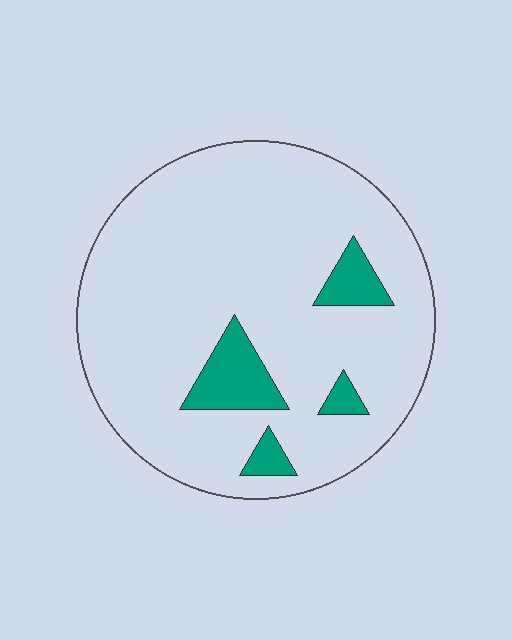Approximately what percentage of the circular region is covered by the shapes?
Approximately 10%.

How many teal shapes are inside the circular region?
4.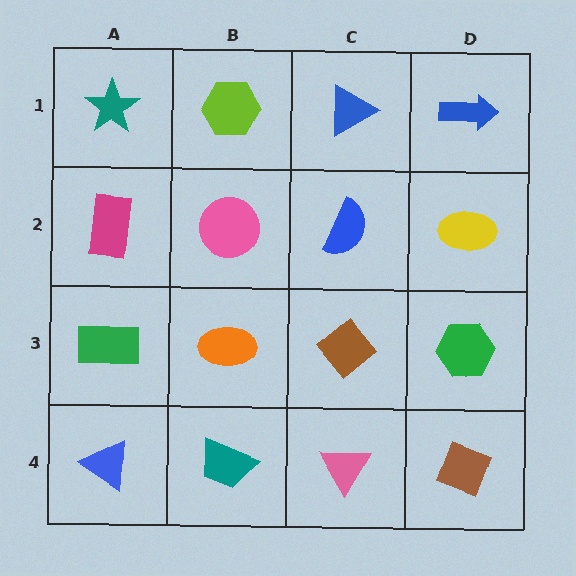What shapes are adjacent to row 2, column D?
A blue arrow (row 1, column D), a green hexagon (row 3, column D), a blue semicircle (row 2, column C).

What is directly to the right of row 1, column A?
A lime hexagon.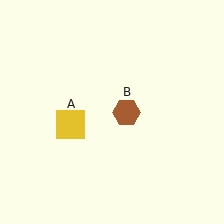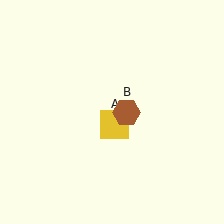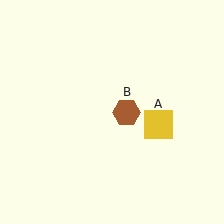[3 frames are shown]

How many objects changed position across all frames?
1 object changed position: yellow square (object A).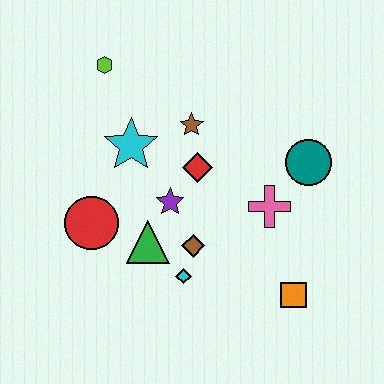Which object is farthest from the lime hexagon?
The orange square is farthest from the lime hexagon.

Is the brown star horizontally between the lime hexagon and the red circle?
No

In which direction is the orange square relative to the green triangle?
The orange square is to the right of the green triangle.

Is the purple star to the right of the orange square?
No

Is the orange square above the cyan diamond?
No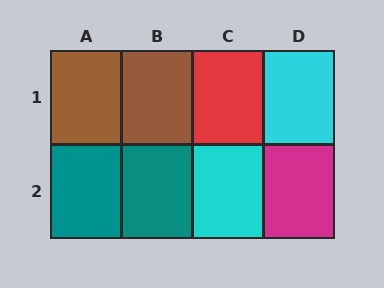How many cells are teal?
2 cells are teal.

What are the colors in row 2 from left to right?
Teal, teal, cyan, magenta.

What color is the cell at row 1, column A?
Brown.